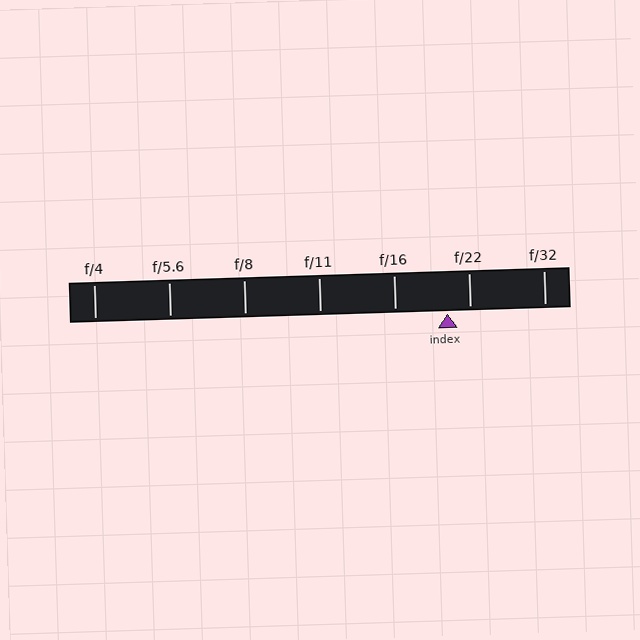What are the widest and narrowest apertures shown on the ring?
The widest aperture shown is f/4 and the narrowest is f/32.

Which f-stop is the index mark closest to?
The index mark is closest to f/22.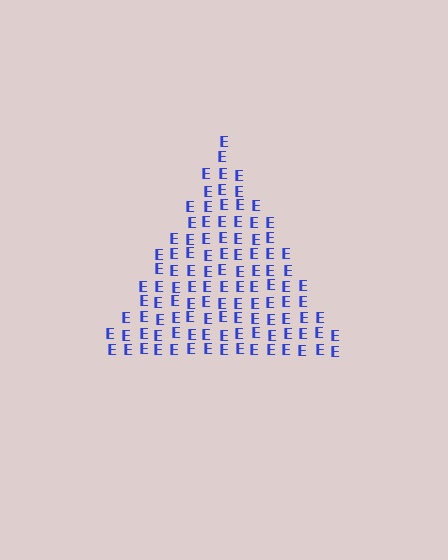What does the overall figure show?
The overall figure shows a triangle.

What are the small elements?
The small elements are letter E's.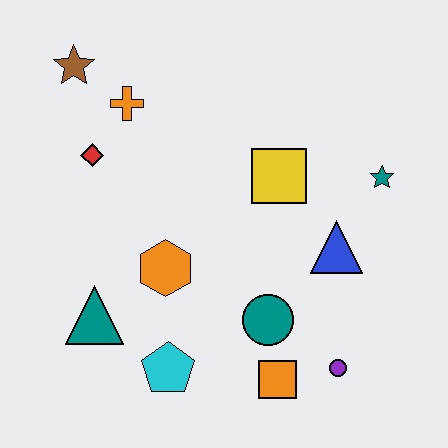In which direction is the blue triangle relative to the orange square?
The blue triangle is above the orange square.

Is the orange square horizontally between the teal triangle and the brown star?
No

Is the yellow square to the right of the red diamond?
Yes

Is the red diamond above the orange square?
Yes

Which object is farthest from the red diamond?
The purple circle is farthest from the red diamond.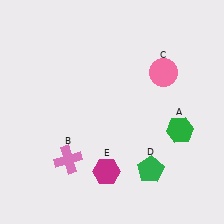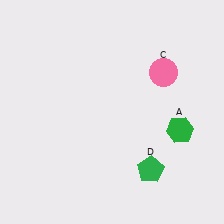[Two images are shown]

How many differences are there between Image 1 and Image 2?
There are 2 differences between the two images.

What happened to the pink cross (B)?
The pink cross (B) was removed in Image 2. It was in the bottom-left area of Image 1.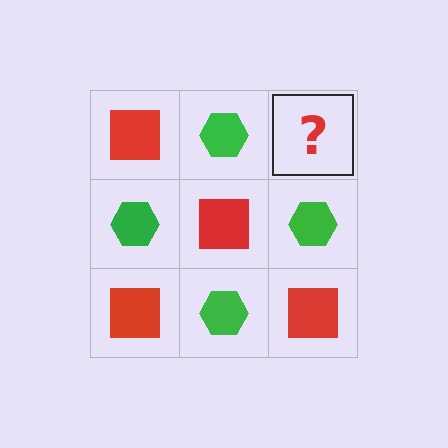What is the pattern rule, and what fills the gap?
The rule is that it alternates red square and green hexagon in a checkerboard pattern. The gap should be filled with a red square.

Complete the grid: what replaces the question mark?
The question mark should be replaced with a red square.